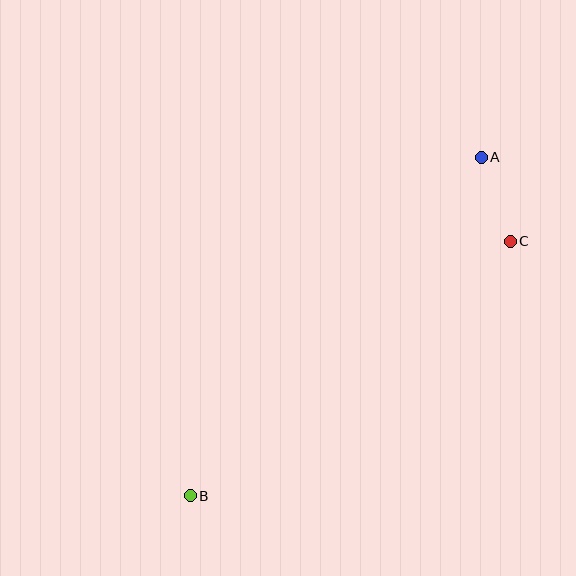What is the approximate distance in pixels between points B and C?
The distance between B and C is approximately 409 pixels.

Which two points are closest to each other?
Points A and C are closest to each other.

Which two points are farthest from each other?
Points A and B are farthest from each other.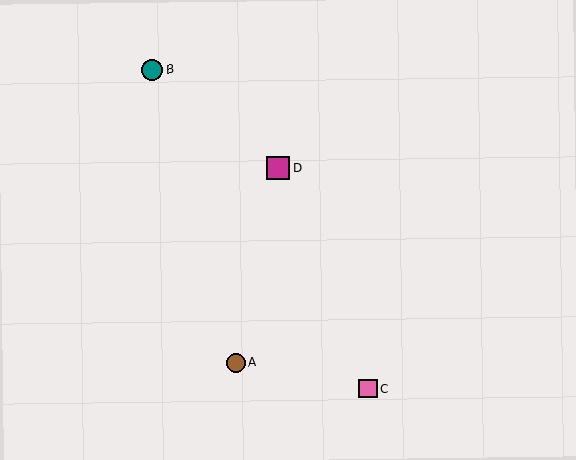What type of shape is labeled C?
Shape C is a pink square.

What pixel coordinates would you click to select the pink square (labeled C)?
Click at (368, 389) to select the pink square C.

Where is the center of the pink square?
The center of the pink square is at (368, 389).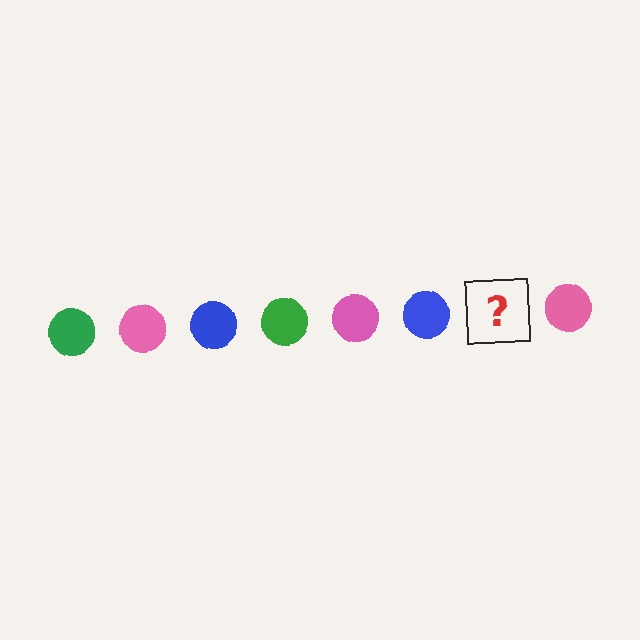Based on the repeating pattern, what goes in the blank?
The blank should be a green circle.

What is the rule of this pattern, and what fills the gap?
The rule is that the pattern cycles through green, pink, blue circles. The gap should be filled with a green circle.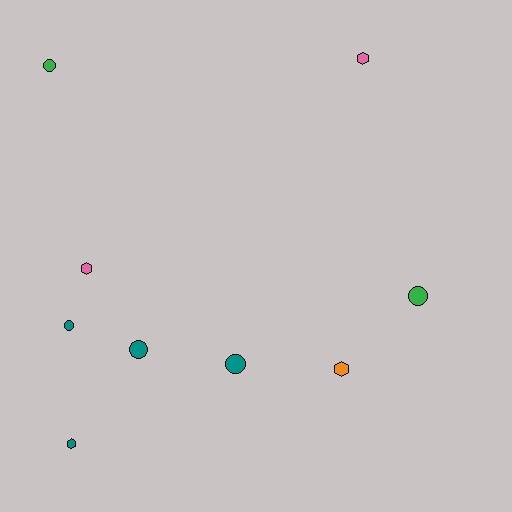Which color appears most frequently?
Teal, with 4 objects.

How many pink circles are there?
There are no pink circles.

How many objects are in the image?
There are 9 objects.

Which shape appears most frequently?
Circle, with 5 objects.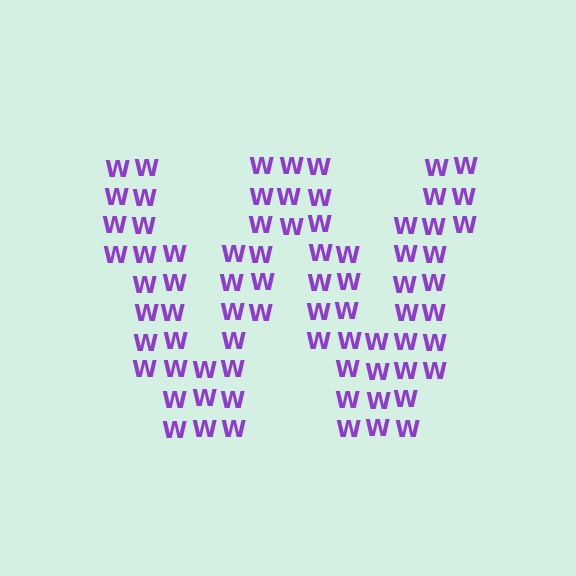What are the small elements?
The small elements are letter W's.